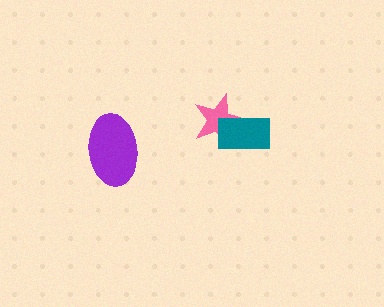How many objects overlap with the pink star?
1 object overlaps with the pink star.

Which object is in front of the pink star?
The teal rectangle is in front of the pink star.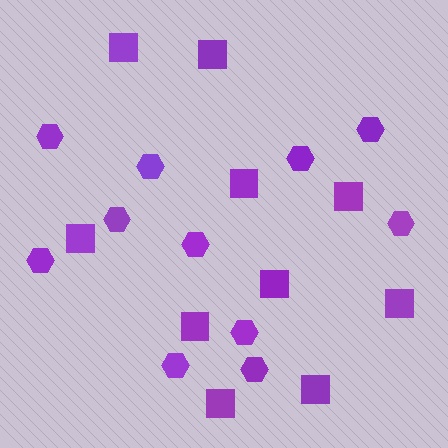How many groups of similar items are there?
There are 2 groups: one group of hexagons (11) and one group of squares (10).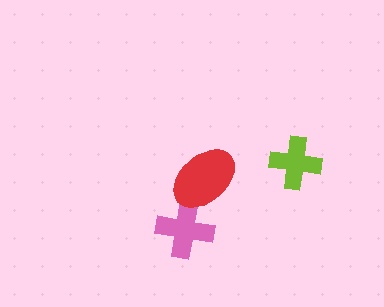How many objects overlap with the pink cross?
1 object overlaps with the pink cross.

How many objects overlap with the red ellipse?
1 object overlaps with the red ellipse.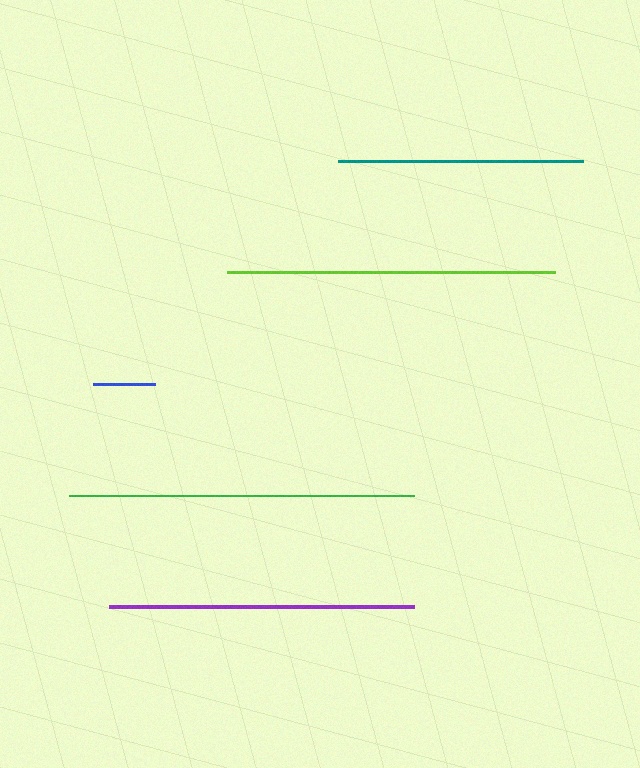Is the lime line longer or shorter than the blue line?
The lime line is longer than the blue line.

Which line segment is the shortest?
The blue line is the shortest at approximately 62 pixels.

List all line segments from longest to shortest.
From longest to shortest: green, lime, purple, teal, blue.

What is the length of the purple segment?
The purple segment is approximately 304 pixels long.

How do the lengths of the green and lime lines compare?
The green and lime lines are approximately the same length.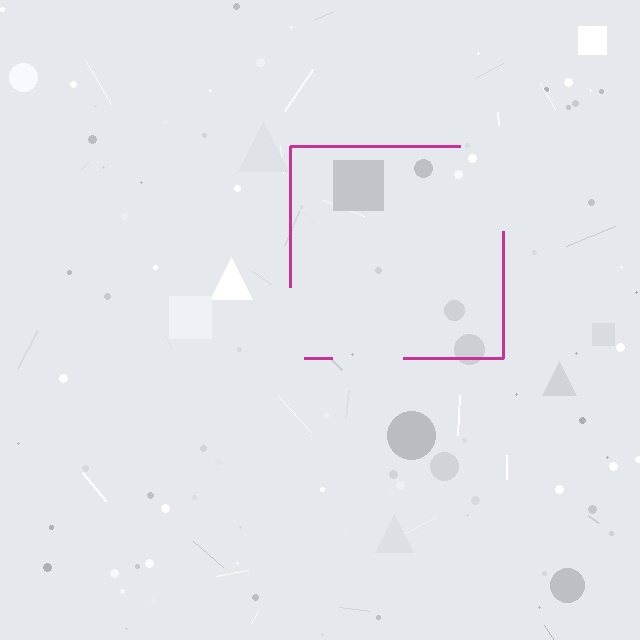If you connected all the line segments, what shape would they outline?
They would outline a square.